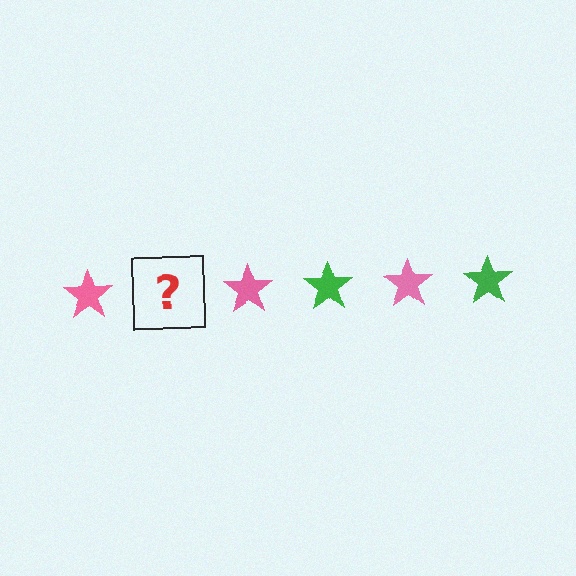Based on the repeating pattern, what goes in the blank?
The blank should be a green star.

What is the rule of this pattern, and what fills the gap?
The rule is that the pattern cycles through pink, green stars. The gap should be filled with a green star.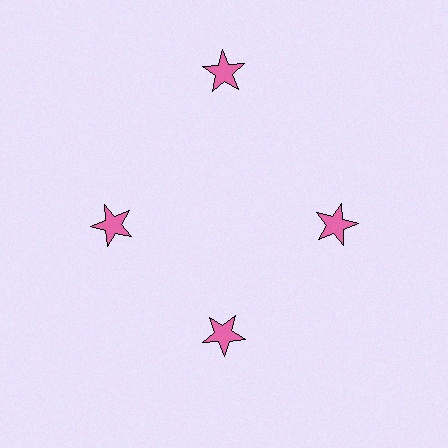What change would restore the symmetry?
The symmetry would be restored by moving it inward, back onto the ring so that all 4 stars sit at equal angles and equal distance from the center.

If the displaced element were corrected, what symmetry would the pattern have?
It would have 4-fold rotational symmetry — the pattern would map onto itself every 90 degrees.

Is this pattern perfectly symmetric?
No. The 4 pink stars are arranged in a ring, but one element near the 12 o'clock position is pushed outward from the center, breaking the 4-fold rotational symmetry.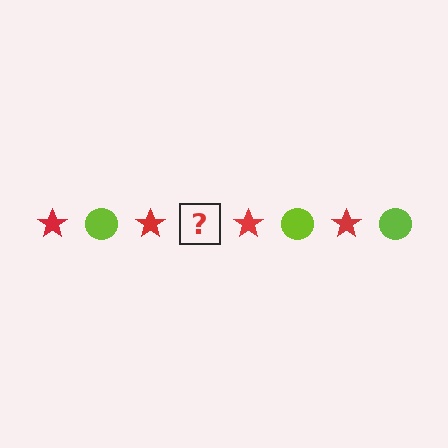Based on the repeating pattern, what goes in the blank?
The blank should be a lime circle.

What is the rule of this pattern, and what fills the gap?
The rule is that the pattern alternates between red star and lime circle. The gap should be filled with a lime circle.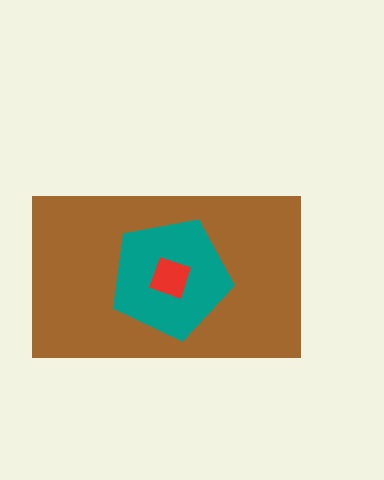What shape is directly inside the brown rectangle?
The teal pentagon.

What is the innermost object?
The red square.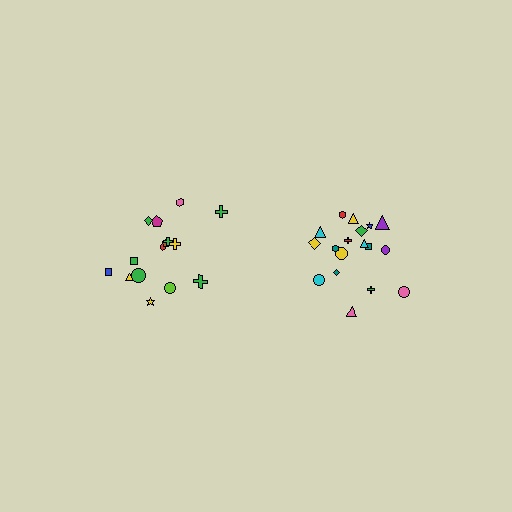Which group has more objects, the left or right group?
The right group.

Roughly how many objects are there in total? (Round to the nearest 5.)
Roughly 35 objects in total.